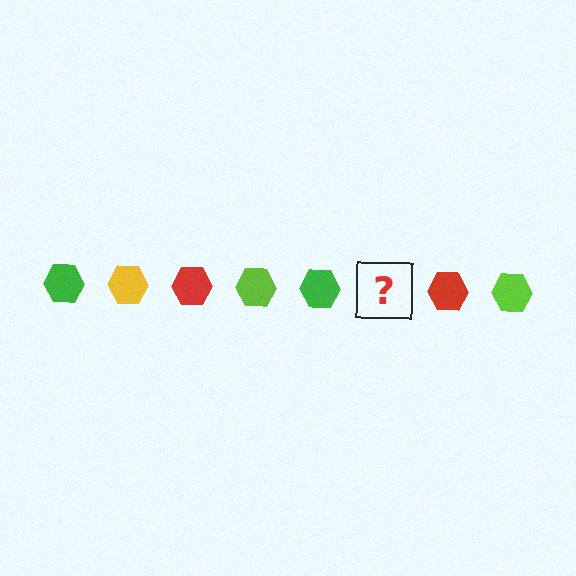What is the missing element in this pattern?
The missing element is a yellow hexagon.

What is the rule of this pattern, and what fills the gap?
The rule is that the pattern cycles through green, yellow, red, lime hexagons. The gap should be filled with a yellow hexagon.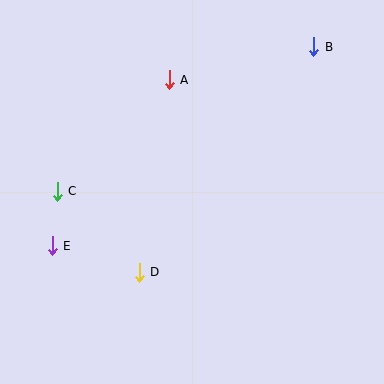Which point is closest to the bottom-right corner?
Point D is closest to the bottom-right corner.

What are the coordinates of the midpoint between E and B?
The midpoint between E and B is at (183, 146).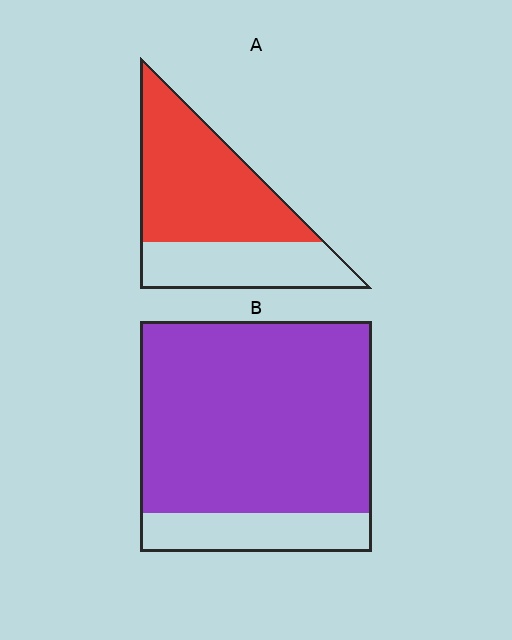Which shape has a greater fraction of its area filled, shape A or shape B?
Shape B.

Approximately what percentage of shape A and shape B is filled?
A is approximately 65% and B is approximately 85%.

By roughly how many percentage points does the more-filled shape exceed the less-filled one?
By roughly 20 percentage points (B over A).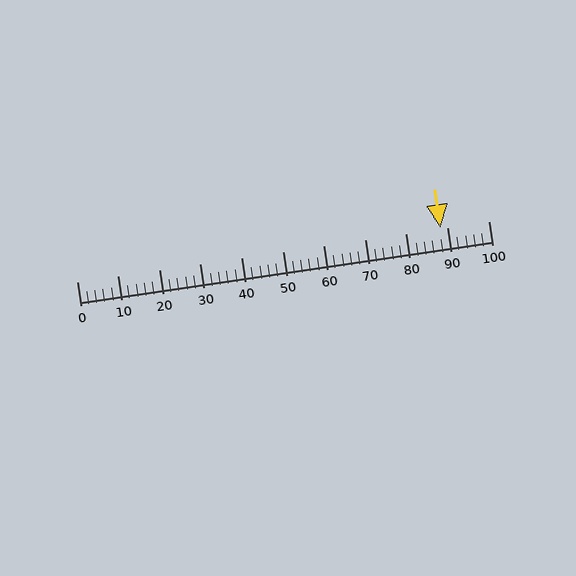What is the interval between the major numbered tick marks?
The major tick marks are spaced 10 units apart.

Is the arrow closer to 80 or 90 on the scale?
The arrow is closer to 90.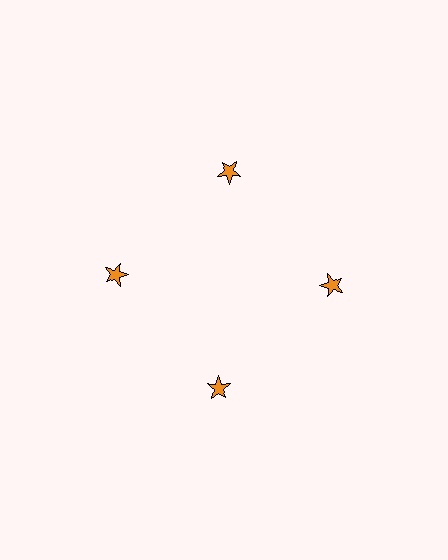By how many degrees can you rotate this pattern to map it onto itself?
The pattern maps onto itself every 90 degrees of rotation.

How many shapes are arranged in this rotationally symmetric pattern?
There are 4 shapes, arranged in 4 groups of 1.